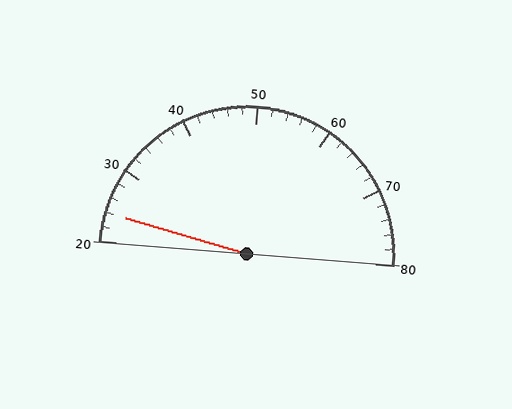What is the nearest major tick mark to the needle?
The nearest major tick mark is 20.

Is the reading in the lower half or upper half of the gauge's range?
The reading is in the lower half of the range (20 to 80).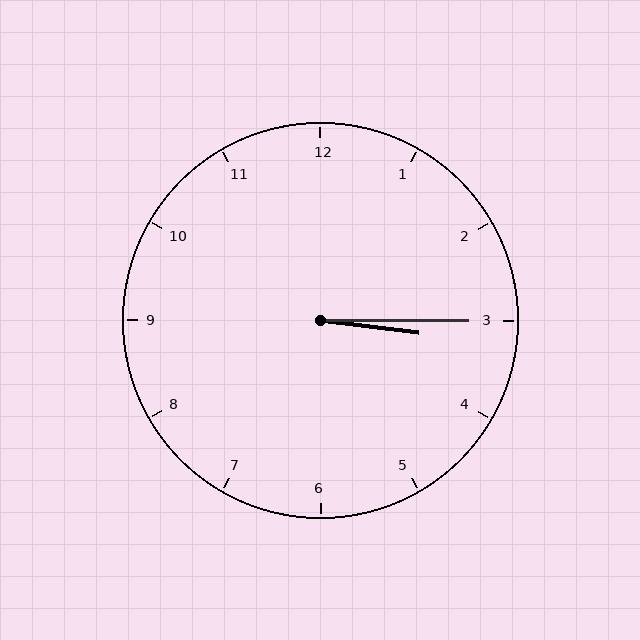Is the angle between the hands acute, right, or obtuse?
It is acute.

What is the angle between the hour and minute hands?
Approximately 8 degrees.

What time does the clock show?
3:15.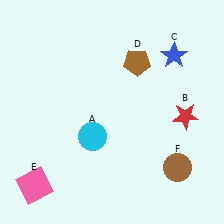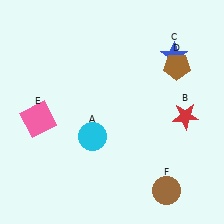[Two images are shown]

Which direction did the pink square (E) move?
The pink square (E) moved up.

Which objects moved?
The objects that moved are: the brown pentagon (D), the pink square (E), the brown circle (F).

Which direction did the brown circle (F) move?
The brown circle (F) moved down.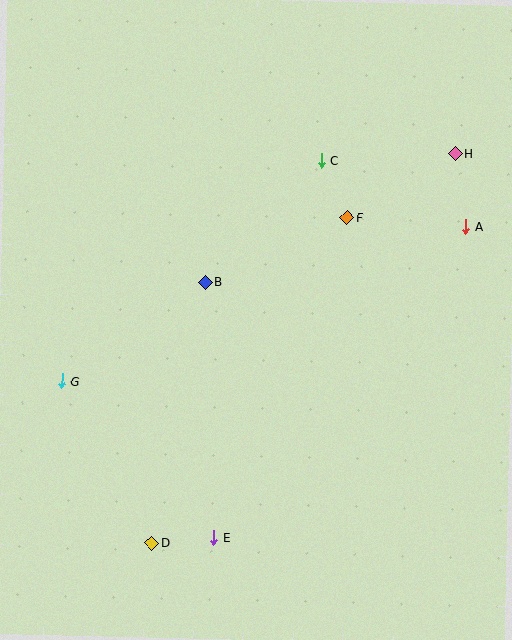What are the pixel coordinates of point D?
Point D is at (151, 543).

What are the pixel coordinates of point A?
Point A is at (466, 227).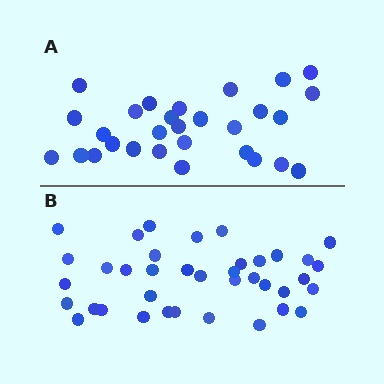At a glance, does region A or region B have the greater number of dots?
Region B (the bottom region) has more dots.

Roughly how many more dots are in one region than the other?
Region B has roughly 8 or so more dots than region A.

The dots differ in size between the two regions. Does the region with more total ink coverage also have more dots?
No. Region A has more total ink coverage because its dots are larger, but region B actually contains more individual dots. Total area can be misleading — the number of items is what matters here.